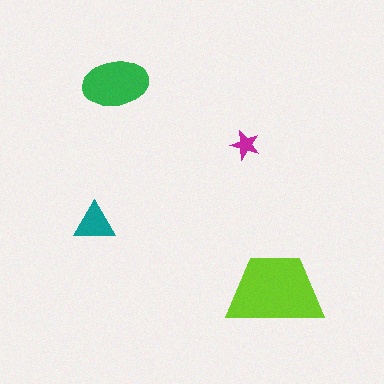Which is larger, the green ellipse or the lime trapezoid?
The lime trapezoid.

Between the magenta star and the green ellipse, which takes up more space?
The green ellipse.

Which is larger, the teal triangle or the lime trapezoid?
The lime trapezoid.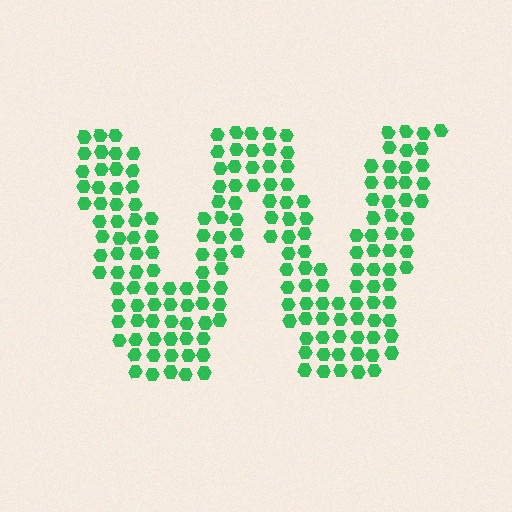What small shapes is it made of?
It is made of small hexagons.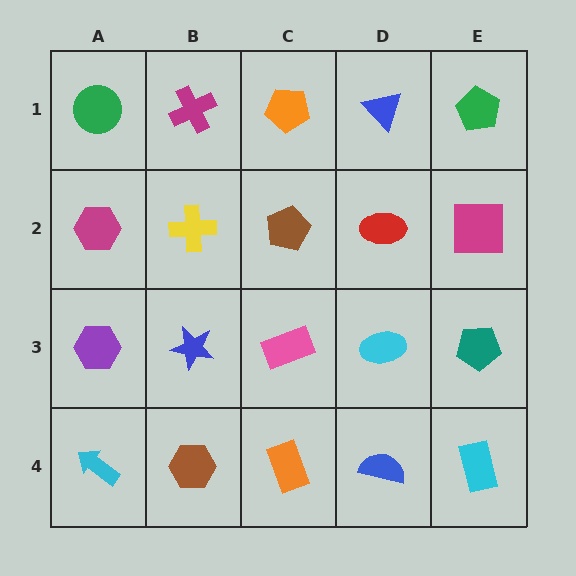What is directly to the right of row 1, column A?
A magenta cross.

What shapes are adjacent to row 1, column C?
A brown pentagon (row 2, column C), a magenta cross (row 1, column B), a blue triangle (row 1, column D).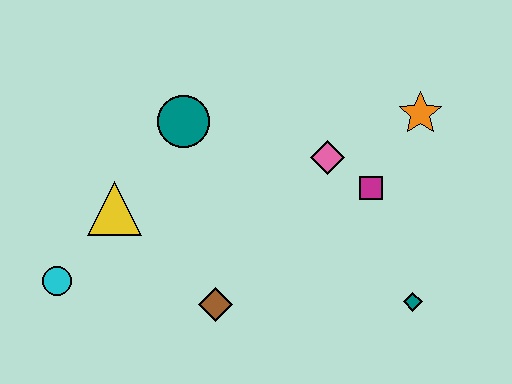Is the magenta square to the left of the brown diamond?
No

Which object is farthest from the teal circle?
The teal diamond is farthest from the teal circle.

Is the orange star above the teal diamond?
Yes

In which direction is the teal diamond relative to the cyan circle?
The teal diamond is to the right of the cyan circle.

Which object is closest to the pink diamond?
The magenta square is closest to the pink diamond.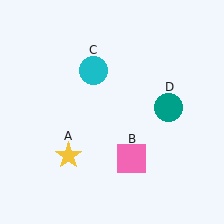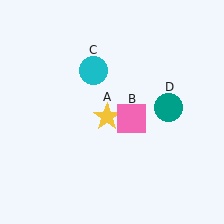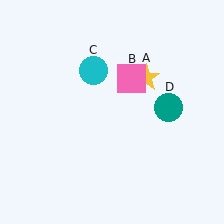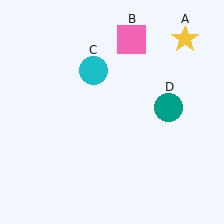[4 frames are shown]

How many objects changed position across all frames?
2 objects changed position: yellow star (object A), pink square (object B).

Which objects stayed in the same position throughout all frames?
Cyan circle (object C) and teal circle (object D) remained stationary.